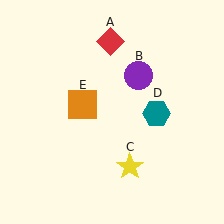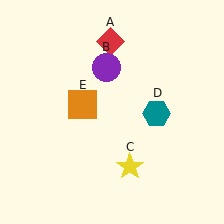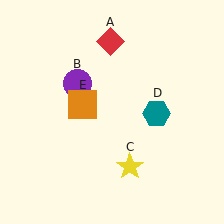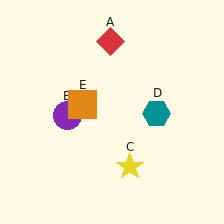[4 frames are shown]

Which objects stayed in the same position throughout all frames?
Red diamond (object A) and yellow star (object C) and teal hexagon (object D) and orange square (object E) remained stationary.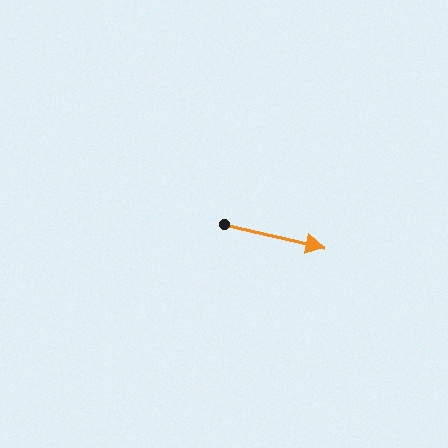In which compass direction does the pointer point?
East.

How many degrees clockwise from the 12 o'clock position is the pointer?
Approximately 103 degrees.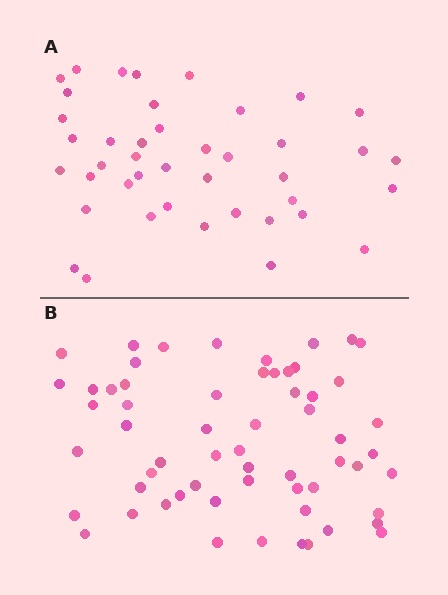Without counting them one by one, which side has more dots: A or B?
Region B (the bottom region) has more dots.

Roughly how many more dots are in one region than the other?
Region B has approximately 20 more dots than region A.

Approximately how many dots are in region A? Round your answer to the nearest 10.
About 40 dots. (The exact count is 42, which rounds to 40.)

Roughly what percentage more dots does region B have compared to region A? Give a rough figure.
About 45% more.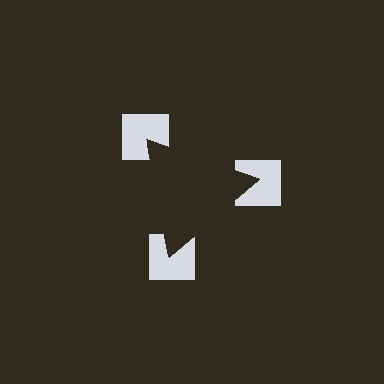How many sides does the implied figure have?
3 sides.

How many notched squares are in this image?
There are 3 — one at each vertex of the illusory triangle.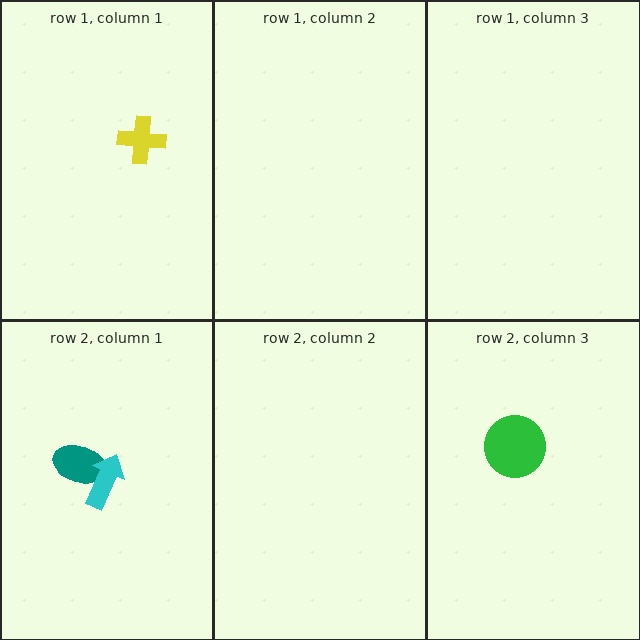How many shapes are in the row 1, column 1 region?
1.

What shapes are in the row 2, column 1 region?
The teal ellipse, the cyan arrow.